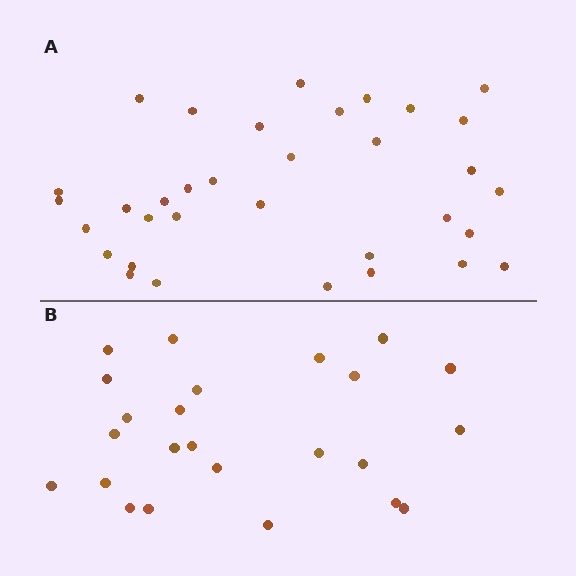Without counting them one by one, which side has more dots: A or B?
Region A (the top region) has more dots.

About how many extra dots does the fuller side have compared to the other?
Region A has roughly 10 or so more dots than region B.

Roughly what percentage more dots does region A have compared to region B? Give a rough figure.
About 40% more.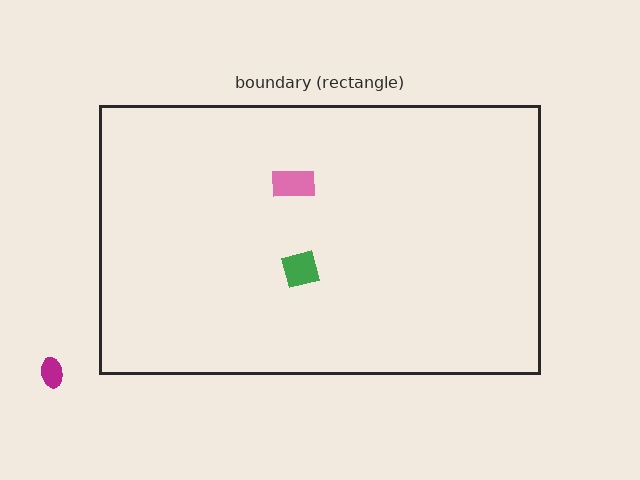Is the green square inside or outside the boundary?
Inside.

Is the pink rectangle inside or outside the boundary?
Inside.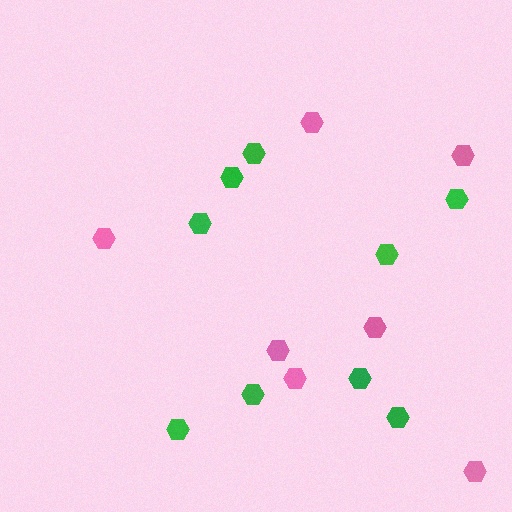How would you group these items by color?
There are 2 groups: one group of pink hexagons (7) and one group of green hexagons (9).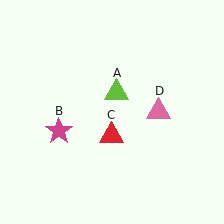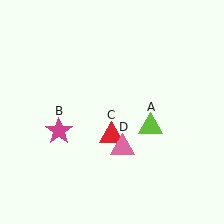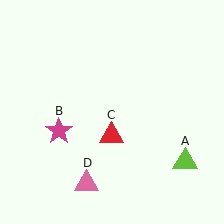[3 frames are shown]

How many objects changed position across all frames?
2 objects changed position: lime triangle (object A), pink triangle (object D).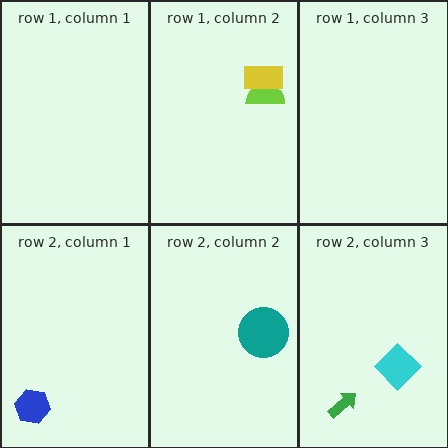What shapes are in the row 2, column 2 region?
The teal circle.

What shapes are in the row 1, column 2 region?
The lime semicircle, the yellow rectangle.